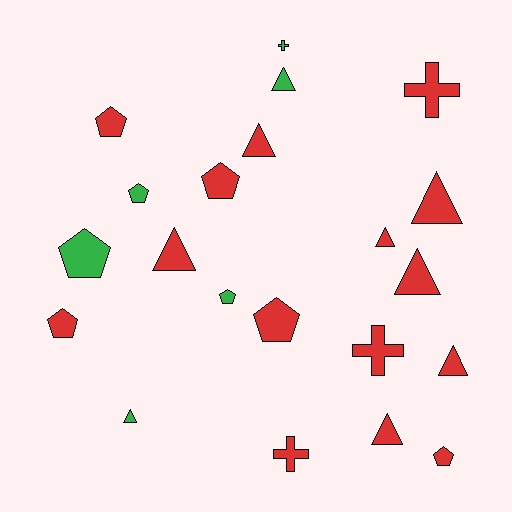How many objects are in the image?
There are 21 objects.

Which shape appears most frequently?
Triangle, with 9 objects.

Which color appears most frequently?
Red, with 15 objects.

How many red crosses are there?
There are 3 red crosses.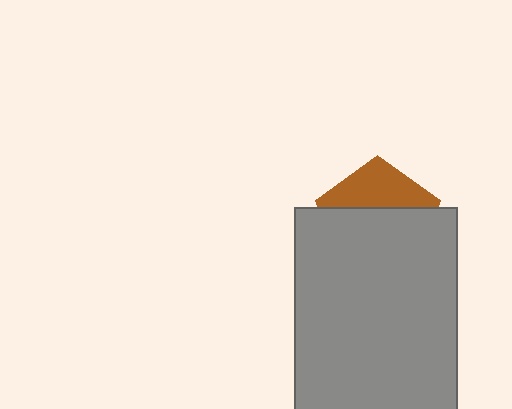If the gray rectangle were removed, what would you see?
You would see the complete brown pentagon.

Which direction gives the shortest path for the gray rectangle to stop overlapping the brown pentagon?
Moving down gives the shortest separation.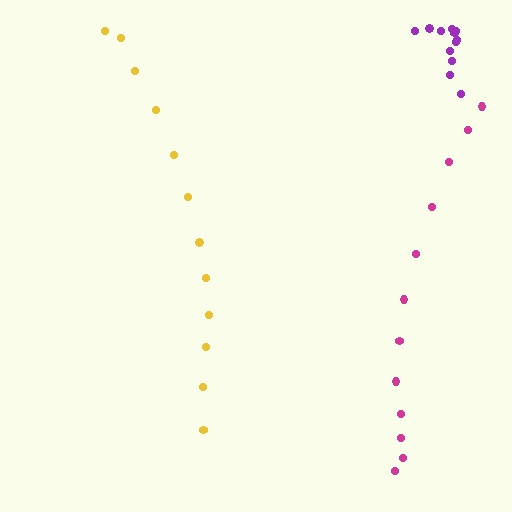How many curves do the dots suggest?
There are 3 distinct paths.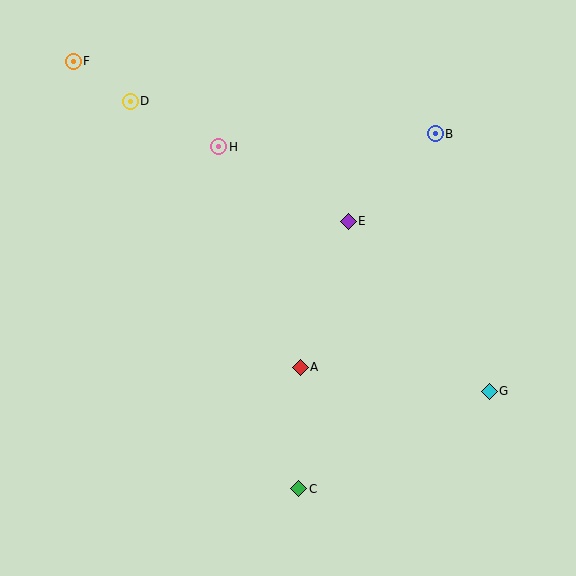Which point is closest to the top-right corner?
Point B is closest to the top-right corner.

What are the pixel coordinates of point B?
Point B is at (435, 134).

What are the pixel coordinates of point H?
Point H is at (219, 147).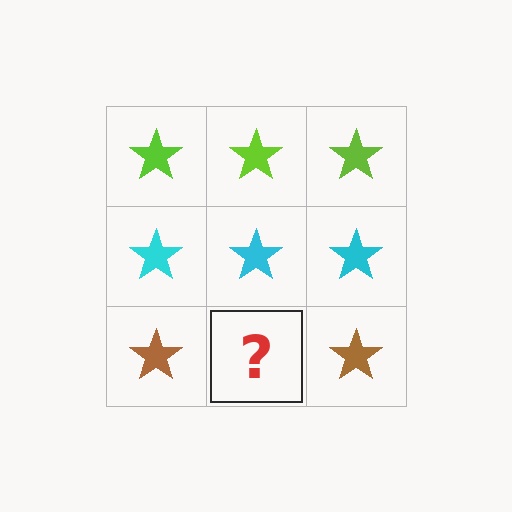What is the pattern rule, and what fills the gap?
The rule is that each row has a consistent color. The gap should be filled with a brown star.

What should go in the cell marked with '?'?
The missing cell should contain a brown star.